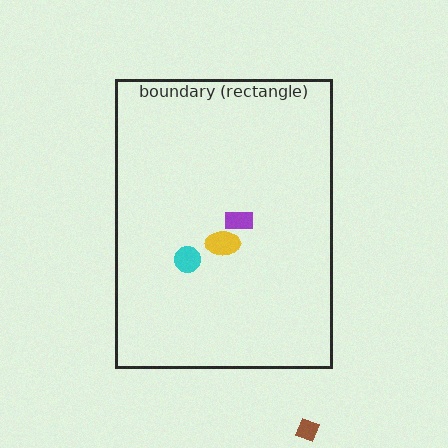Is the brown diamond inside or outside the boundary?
Outside.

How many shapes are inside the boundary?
3 inside, 1 outside.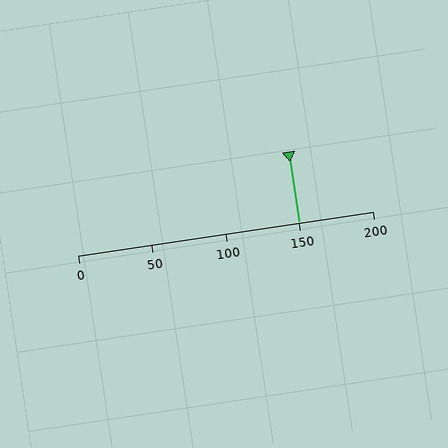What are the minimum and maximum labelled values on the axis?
The axis runs from 0 to 200.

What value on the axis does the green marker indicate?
The marker indicates approximately 150.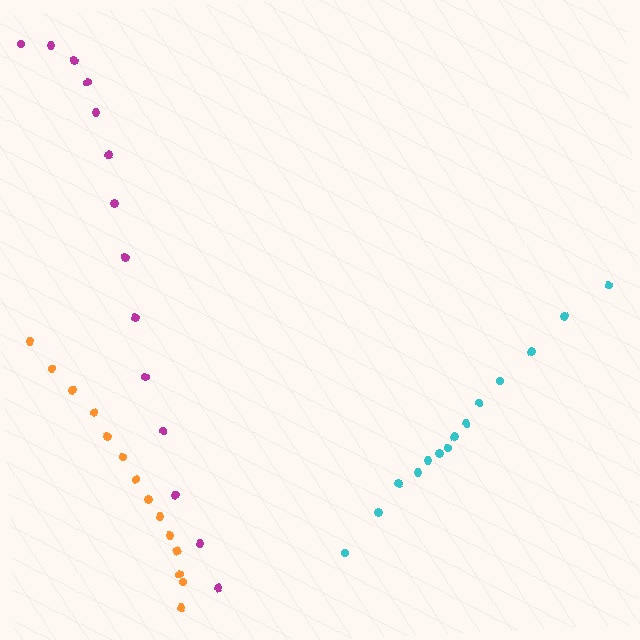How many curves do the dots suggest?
There are 3 distinct paths.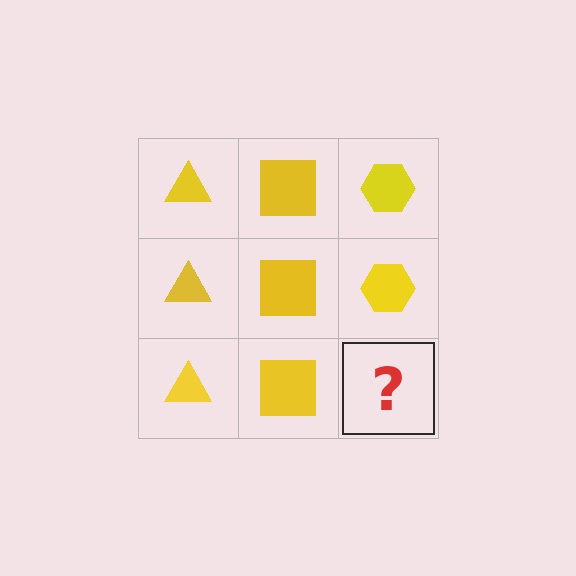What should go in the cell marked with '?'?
The missing cell should contain a yellow hexagon.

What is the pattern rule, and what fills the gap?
The rule is that each column has a consistent shape. The gap should be filled with a yellow hexagon.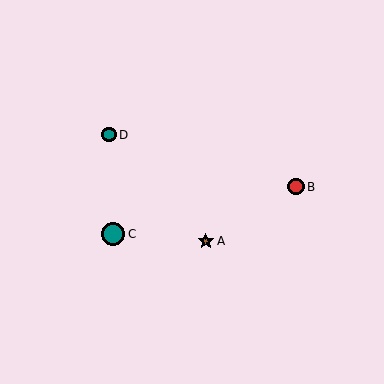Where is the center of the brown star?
The center of the brown star is at (206, 241).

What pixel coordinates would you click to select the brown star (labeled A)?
Click at (206, 241) to select the brown star A.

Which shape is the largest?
The teal circle (labeled C) is the largest.